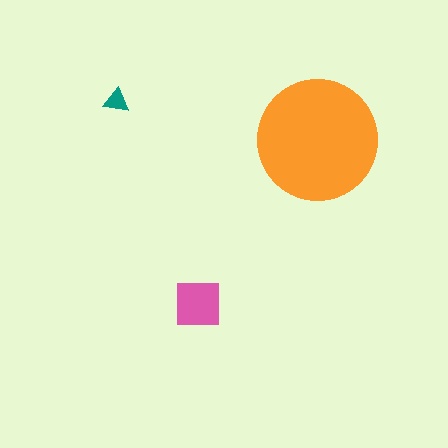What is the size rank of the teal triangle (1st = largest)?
3rd.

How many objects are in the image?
There are 3 objects in the image.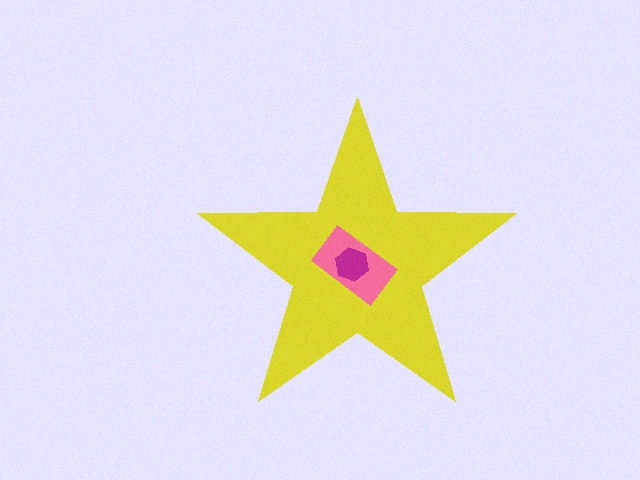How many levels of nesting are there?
3.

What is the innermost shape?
The magenta hexagon.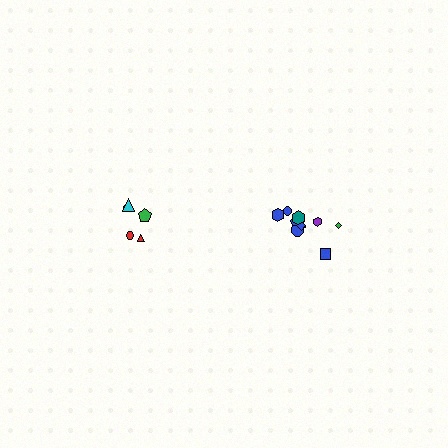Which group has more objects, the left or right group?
The right group.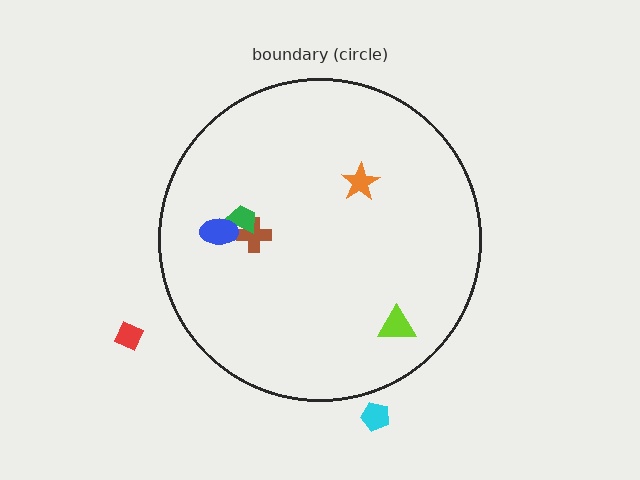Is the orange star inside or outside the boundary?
Inside.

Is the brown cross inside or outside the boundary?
Inside.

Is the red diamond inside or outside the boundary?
Outside.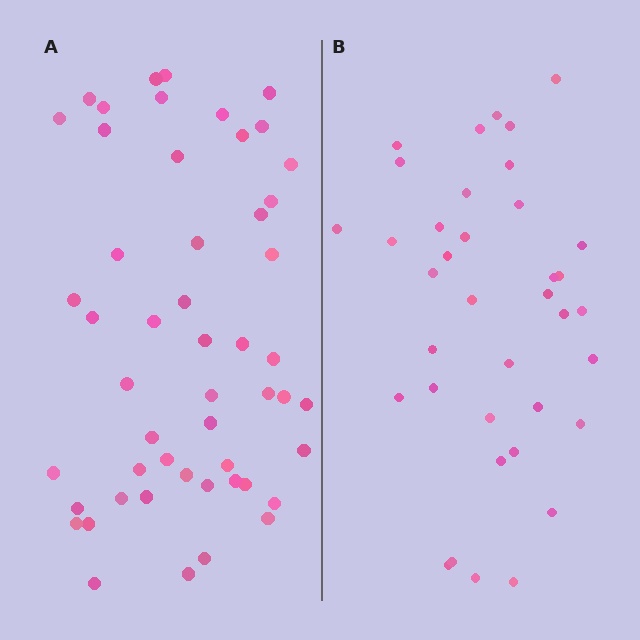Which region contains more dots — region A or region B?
Region A (the left region) has more dots.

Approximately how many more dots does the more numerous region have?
Region A has approximately 15 more dots than region B.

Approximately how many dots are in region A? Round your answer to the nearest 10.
About 50 dots. (The exact count is 51, which rounds to 50.)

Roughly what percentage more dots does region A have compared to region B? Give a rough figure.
About 40% more.